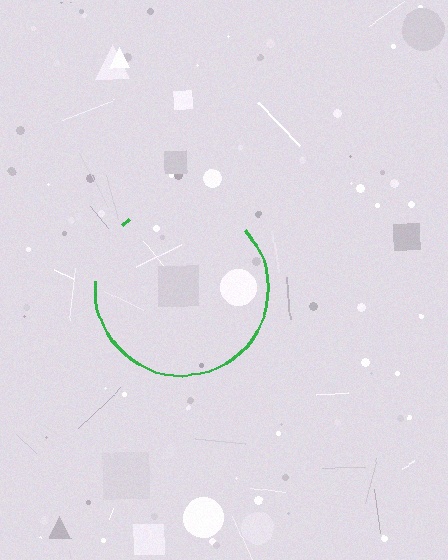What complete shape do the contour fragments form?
The contour fragments form a circle.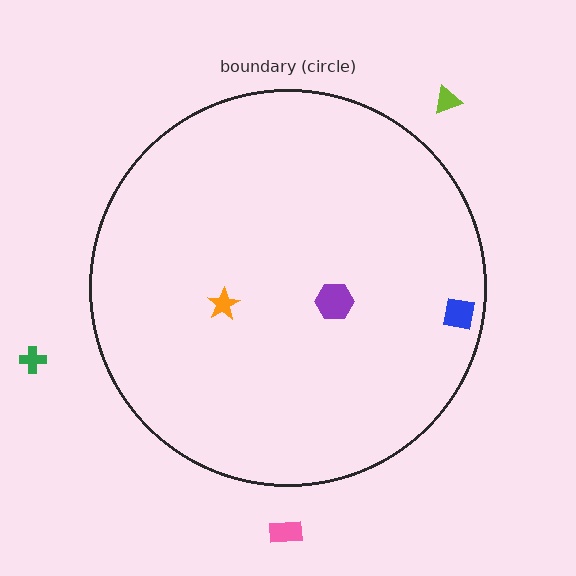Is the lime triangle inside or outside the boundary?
Outside.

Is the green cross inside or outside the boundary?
Outside.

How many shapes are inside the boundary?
3 inside, 3 outside.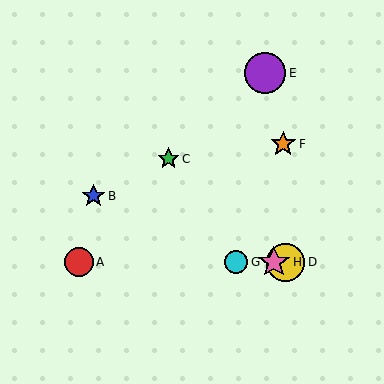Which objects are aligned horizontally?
Objects A, D, G, H are aligned horizontally.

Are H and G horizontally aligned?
Yes, both are at y≈262.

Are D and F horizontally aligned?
No, D is at y≈262 and F is at y≈144.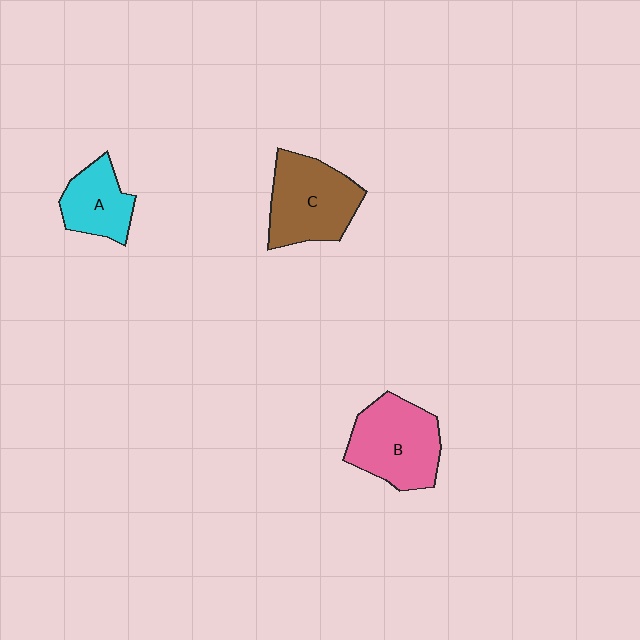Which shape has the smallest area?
Shape A (cyan).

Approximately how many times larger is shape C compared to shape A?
Approximately 1.5 times.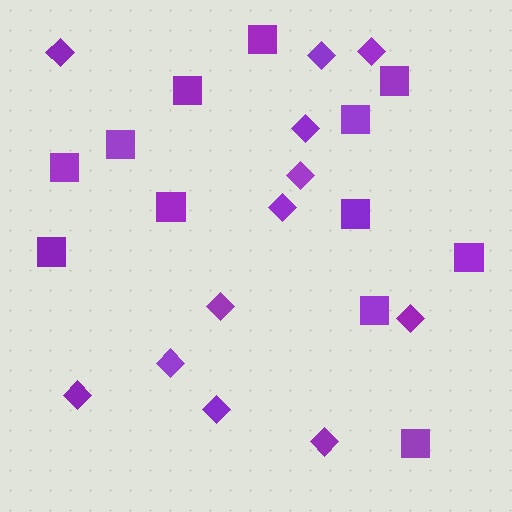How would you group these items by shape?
There are 2 groups: one group of diamonds (12) and one group of squares (12).